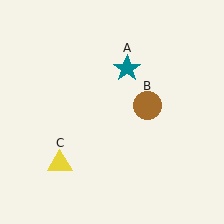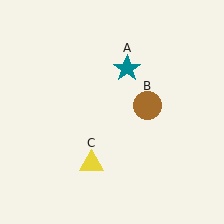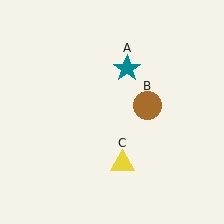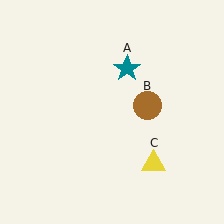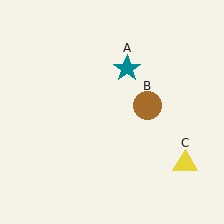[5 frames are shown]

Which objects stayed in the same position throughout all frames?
Teal star (object A) and brown circle (object B) remained stationary.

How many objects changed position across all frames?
1 object changed position: yellow triangle (object C).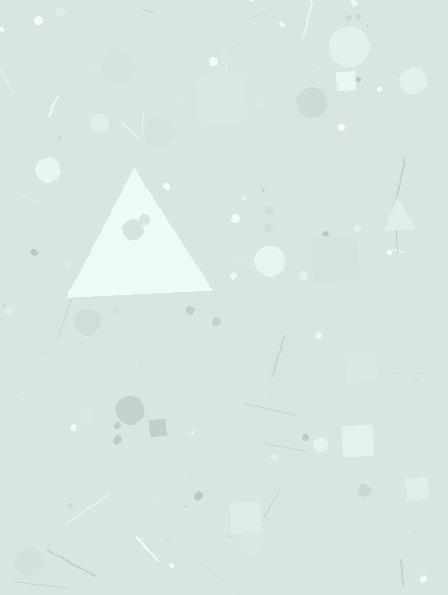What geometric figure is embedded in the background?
A triangle is embedded in the background.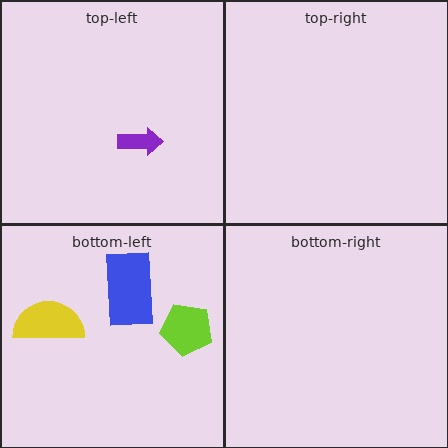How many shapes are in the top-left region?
1.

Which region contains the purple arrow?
The top-left region.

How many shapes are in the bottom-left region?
3.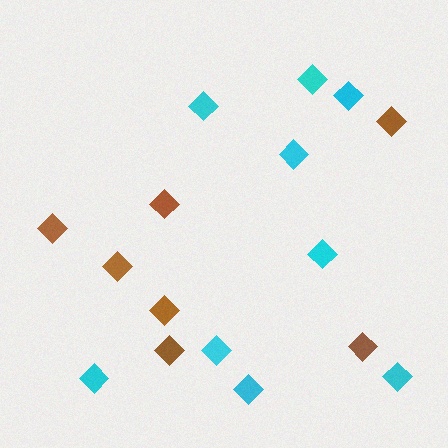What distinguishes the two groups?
There are 2 groups: one group of brown diamonds (7) and one group of cyan diamonds (9).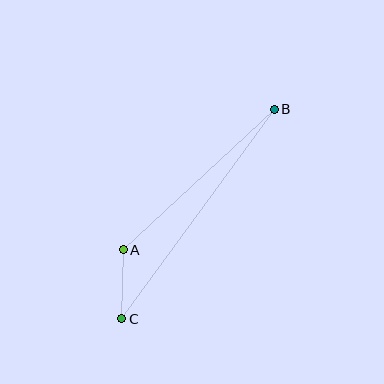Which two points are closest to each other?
Points A and C are closest to each other.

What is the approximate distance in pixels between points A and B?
The distance between A and B is approximately 206 pixels.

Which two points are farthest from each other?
Points B and C are farthest from each other.